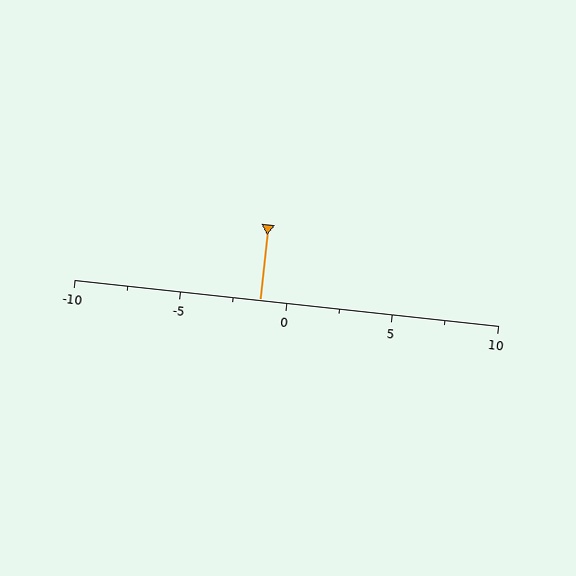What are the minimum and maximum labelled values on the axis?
The axis runs from -10 to 10.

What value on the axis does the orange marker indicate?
The marker indicates approximately -1.2.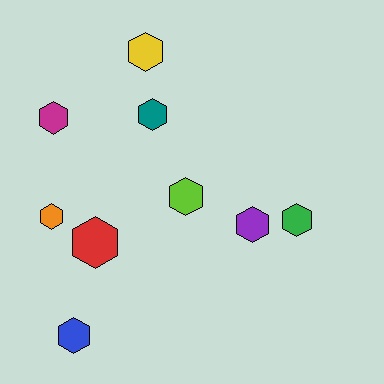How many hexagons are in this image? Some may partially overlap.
There are 9 hexagons.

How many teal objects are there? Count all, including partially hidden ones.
There is 1 teal object.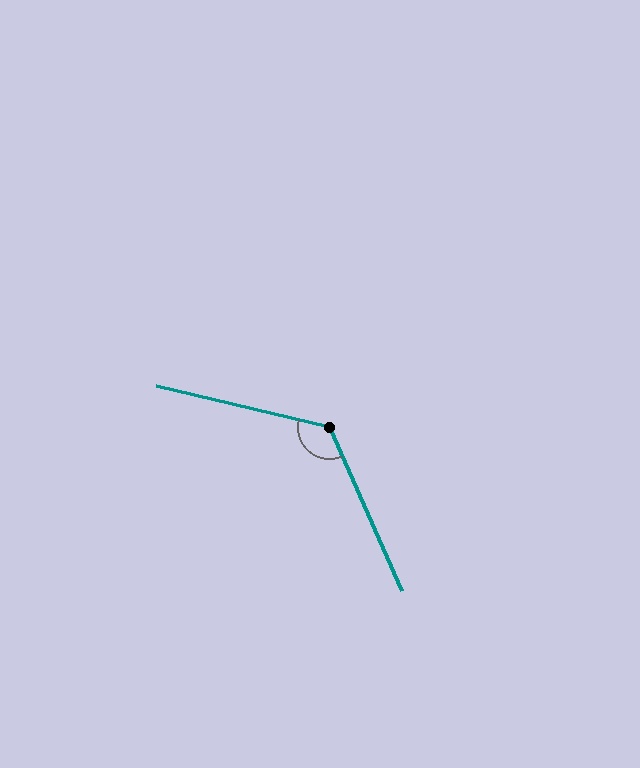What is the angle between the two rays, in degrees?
Approximately 127 degrees.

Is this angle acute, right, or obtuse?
It is obtuse.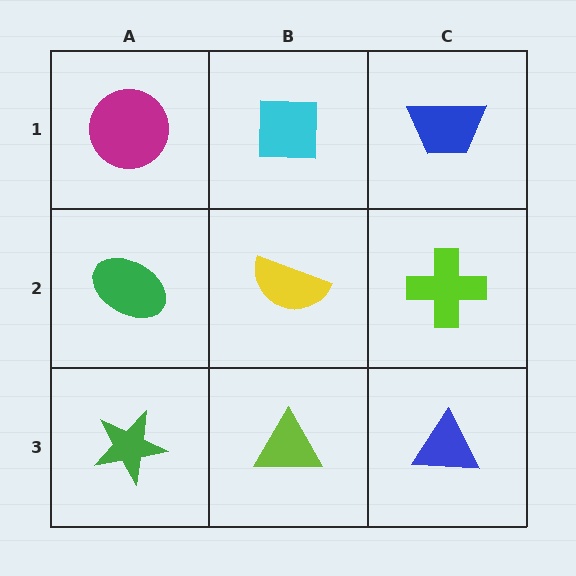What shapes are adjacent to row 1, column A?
A green ellipse (row 2, column A), a cyan square (row 1, column B).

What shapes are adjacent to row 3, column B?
A yellow semicircle (row 2, column B), a green star (row 3, column A), a blue triangle (row 3, column C).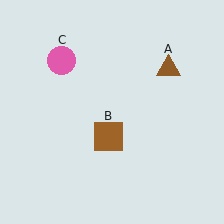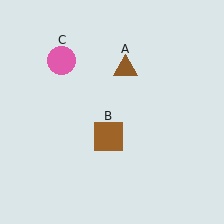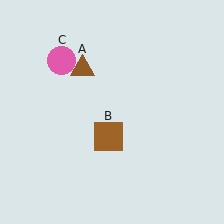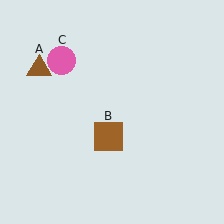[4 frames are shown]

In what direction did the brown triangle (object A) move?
The brown triangle (object A) moved left.